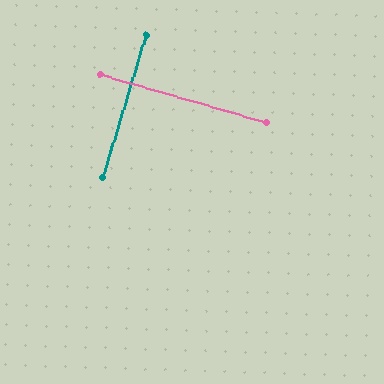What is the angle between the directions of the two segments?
Approximately 89 degrees.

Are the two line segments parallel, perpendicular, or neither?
Perpendicular — they meet at approximately 89°.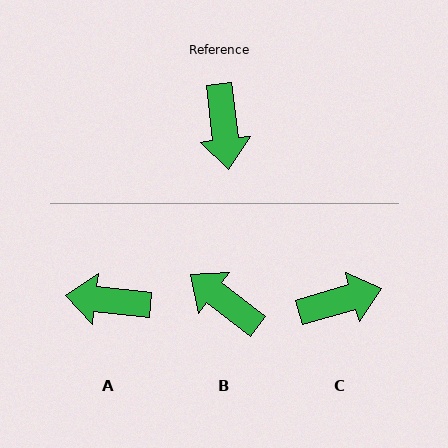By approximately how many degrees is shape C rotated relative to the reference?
Approximately 99 degrees counter-clockwise.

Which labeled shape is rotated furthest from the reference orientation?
B, about 134 degrees away.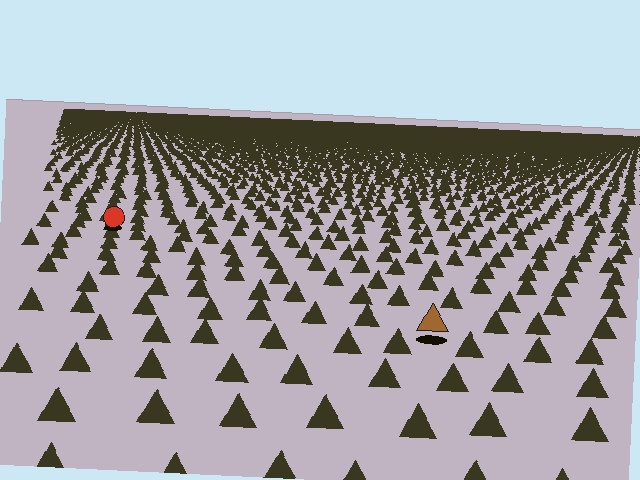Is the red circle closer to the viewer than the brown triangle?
No. The brown triangle is closer — you can tell from the texture gradient: the ground texture is coarser near it.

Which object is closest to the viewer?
The brown triangle is closest. The texture marks near it are larger and more spread out.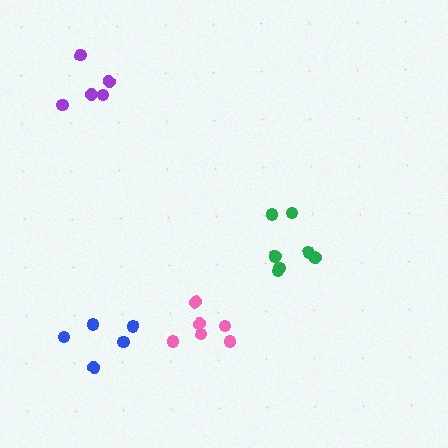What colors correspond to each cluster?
The clusters are colored: pink, green, blue, purple.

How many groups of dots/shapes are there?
There are 4 groups.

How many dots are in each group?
Group 1: 6 dots, Group 2: 8 dots, Group 3: 5 dots, Group 4: 5 dots (24 total).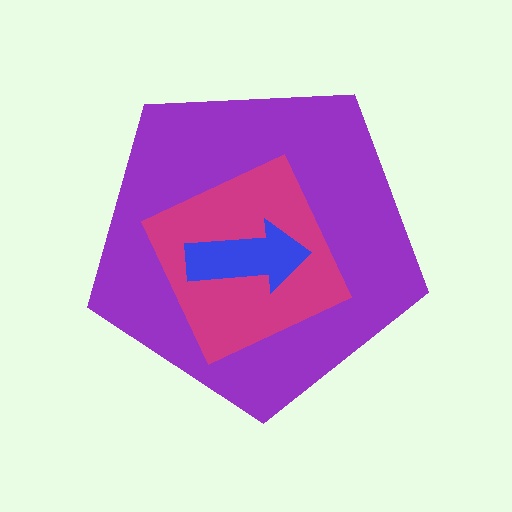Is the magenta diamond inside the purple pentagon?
Yes.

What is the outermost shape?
The purple pentagon.